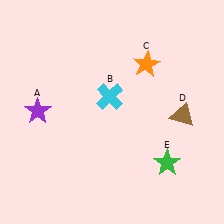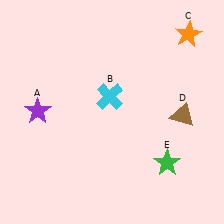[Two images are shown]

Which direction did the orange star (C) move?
The orange star (C) moved right.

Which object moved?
The orange star (C) moved right.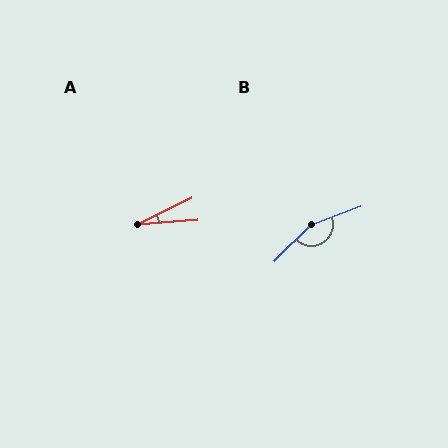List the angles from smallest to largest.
A (22°), B (155°).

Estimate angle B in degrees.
Approximately 155 degrees.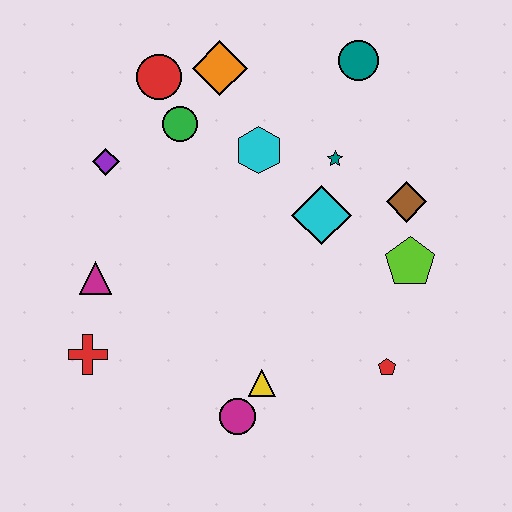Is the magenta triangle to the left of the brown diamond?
Yes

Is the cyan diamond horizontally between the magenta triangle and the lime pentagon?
Yes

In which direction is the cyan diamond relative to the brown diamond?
The cyan diamond is to the left of the brown diamond.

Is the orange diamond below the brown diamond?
No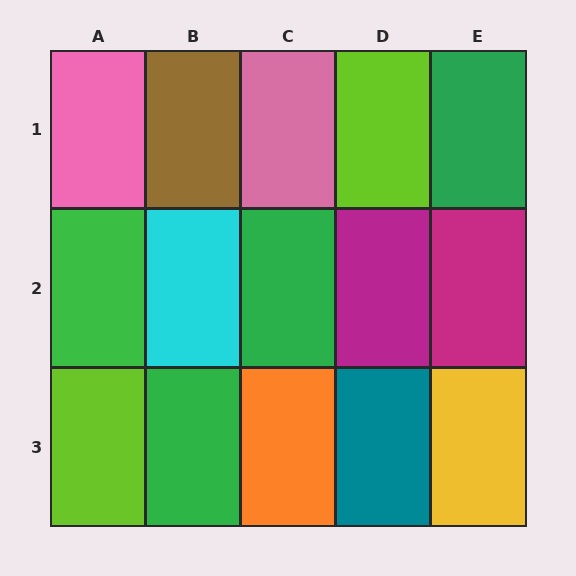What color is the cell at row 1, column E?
Green.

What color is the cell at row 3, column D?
Teal.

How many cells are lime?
2 cells are lime.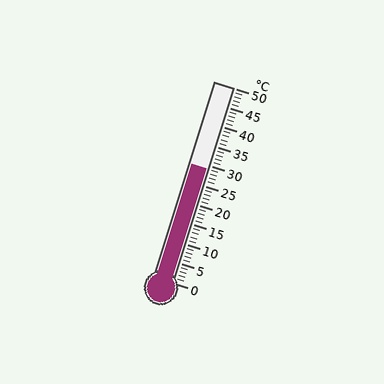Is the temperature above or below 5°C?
The temperature is above 5°C.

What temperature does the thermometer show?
The thermometer shows approximately 29°C.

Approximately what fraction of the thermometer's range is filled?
The thermometer is filled to approximately 60% of its range.